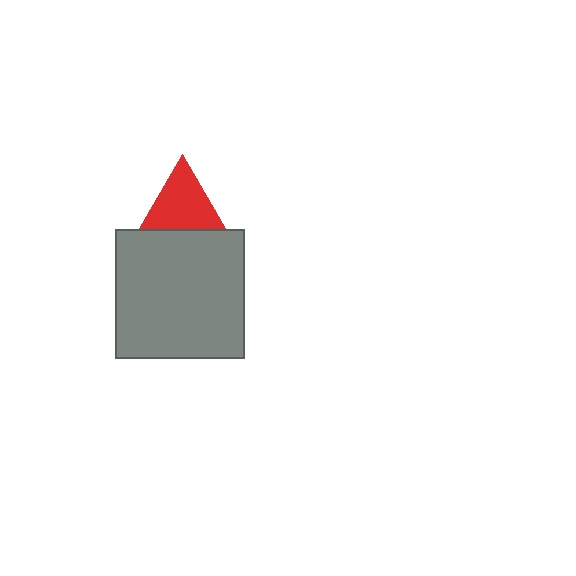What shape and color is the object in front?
The object in front is a gray square.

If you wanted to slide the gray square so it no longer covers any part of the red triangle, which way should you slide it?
Slide it down — that is the most direct way to separate the two shapes.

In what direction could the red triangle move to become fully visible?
The red triangle could move up. That would shift it out from behind the gray square entirely.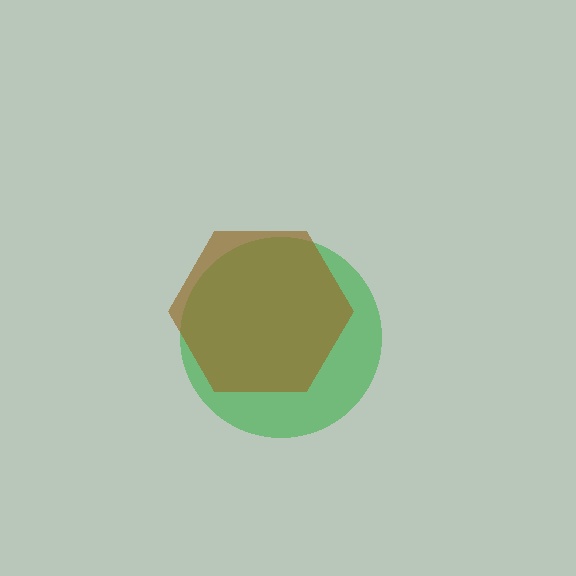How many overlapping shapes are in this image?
There are 2 overlapping shapes in the image.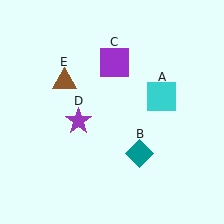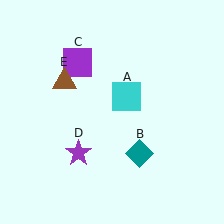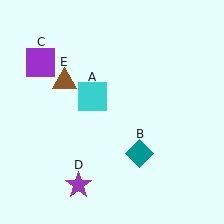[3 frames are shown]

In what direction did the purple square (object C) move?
The purple square (object C) moved left.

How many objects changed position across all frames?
3 objects changed position: cyan square (object A), purple square (object C), purple star (object D).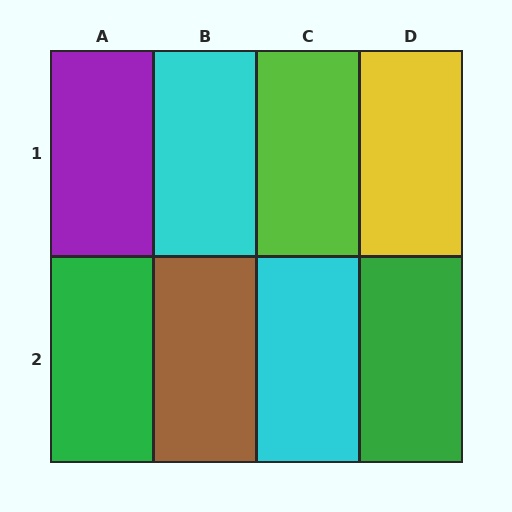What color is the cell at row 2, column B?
Brown.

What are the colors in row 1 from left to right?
Purple, cyan, lime, yellow.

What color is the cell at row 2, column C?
Cyan.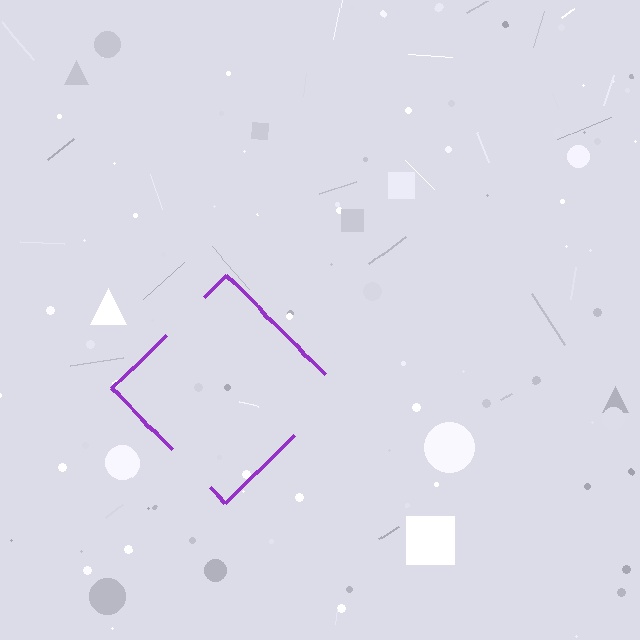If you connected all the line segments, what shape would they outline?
They would outline a diamond.